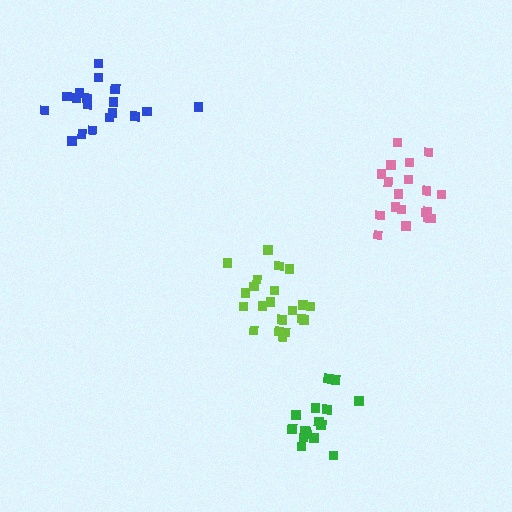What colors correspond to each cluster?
The clusters are colored: lime, blue, pink, green.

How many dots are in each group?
Group 1: 21 dots, Group 2: 18 dots, Group 3: 19 dots, Group 4: 16 dots (74 total).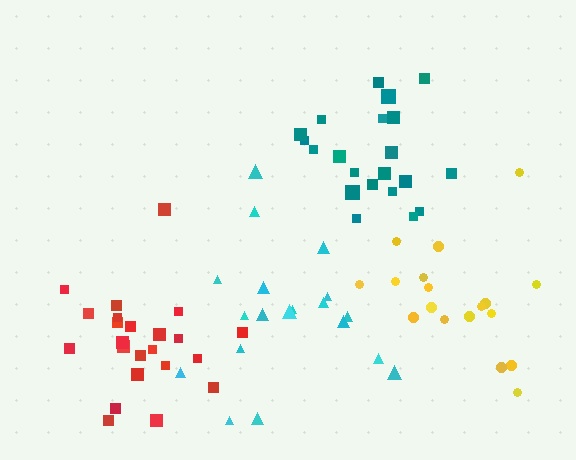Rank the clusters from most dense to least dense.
teal, red, yellow, cyan.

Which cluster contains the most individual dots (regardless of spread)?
Red (23).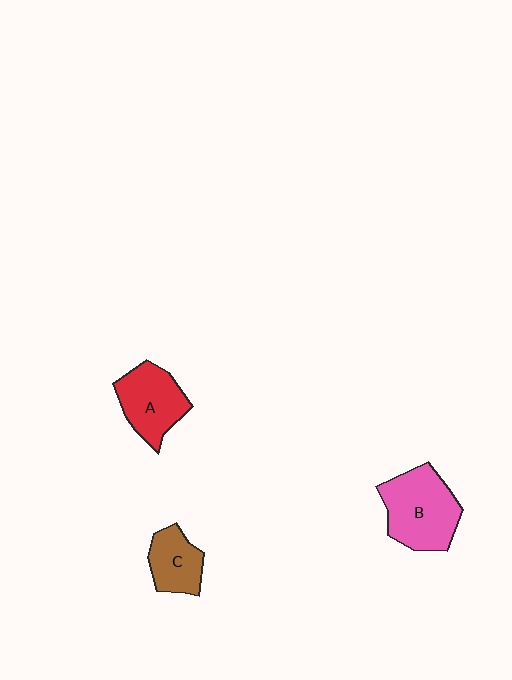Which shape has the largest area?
Shape B (pink).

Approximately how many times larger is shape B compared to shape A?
Approximately 1.3 times.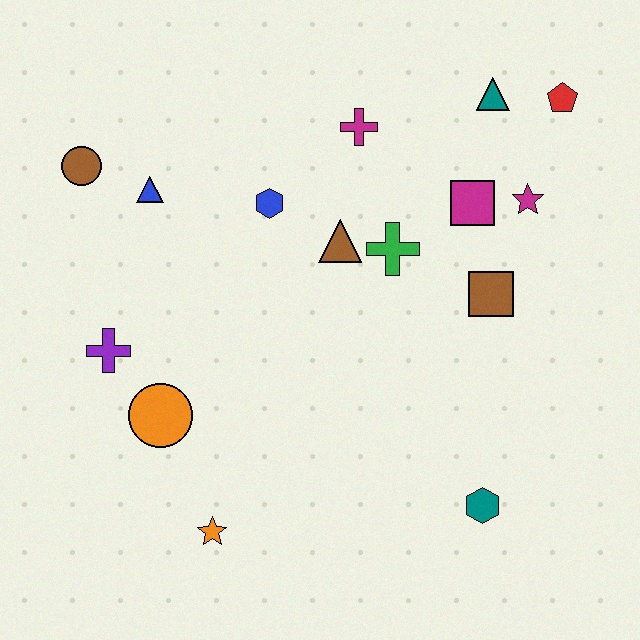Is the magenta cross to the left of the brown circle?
No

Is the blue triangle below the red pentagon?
Yes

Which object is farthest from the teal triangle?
The orange star is farthest from the teal triangle.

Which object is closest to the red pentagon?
The teal triangle is closest to the red pentagon.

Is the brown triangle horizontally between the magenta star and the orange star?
Yes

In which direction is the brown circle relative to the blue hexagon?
The brown circle is to the left of the blue hexagon.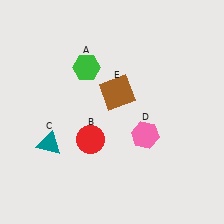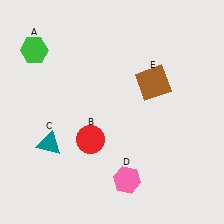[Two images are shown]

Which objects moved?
The objects that moved are: the green hexagon (A), the pink hexagon (D), the brown square (E).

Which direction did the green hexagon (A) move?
The green hexagon (A) moved left.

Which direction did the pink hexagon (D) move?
The pink hexagon (D) moved down.